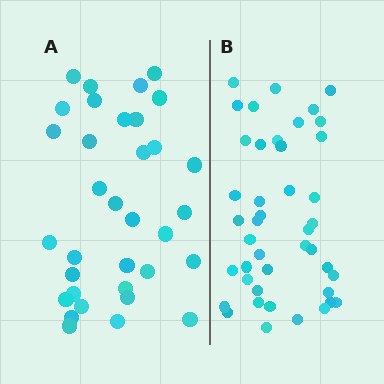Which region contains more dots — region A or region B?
Region B (the right region) has more dots.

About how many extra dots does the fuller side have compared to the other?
Region B has roughly 8 or so more dots than region A.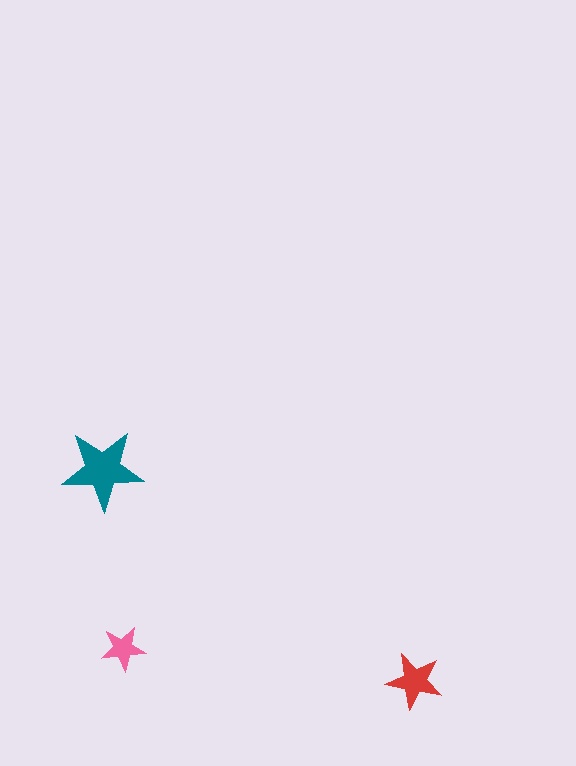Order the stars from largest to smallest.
the teal one, the red one, the pink one.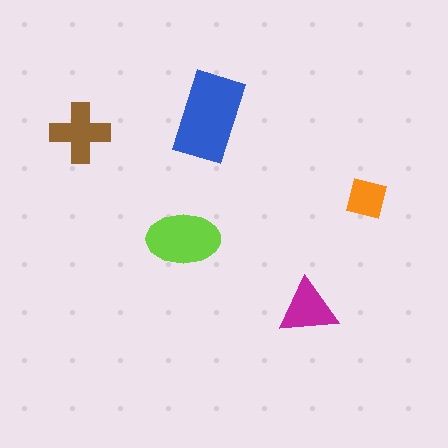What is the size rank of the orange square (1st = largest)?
5th.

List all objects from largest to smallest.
The blue rectangle, the lime ellipse, the brown cross, the magenta triangle, the orange square.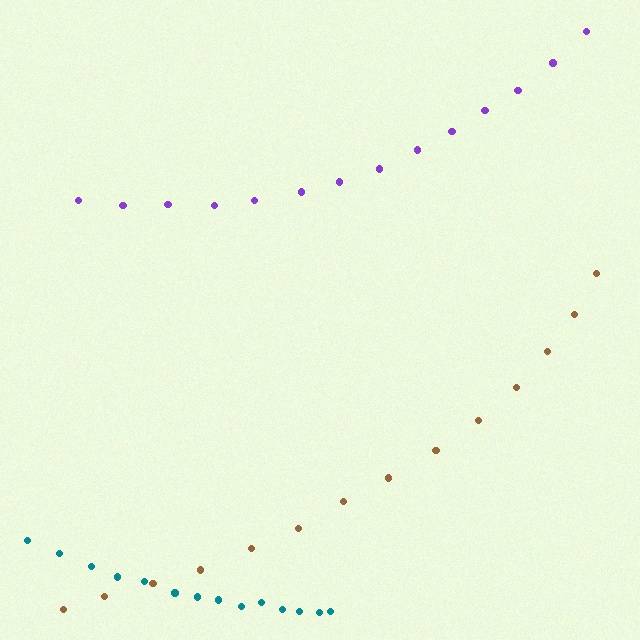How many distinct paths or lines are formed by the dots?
There are 3 distinct paths.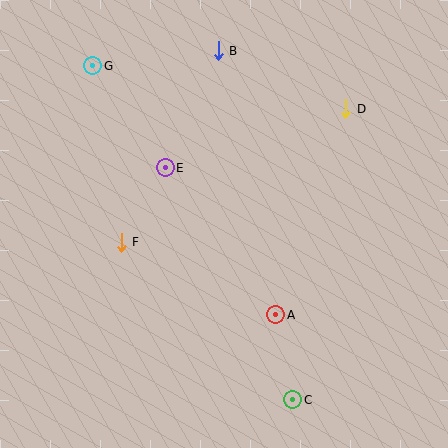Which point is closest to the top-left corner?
Point G is closest to the top-left corner.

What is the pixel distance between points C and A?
The distance between C and A is 87 pixels.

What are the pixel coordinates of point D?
Point D is at (346, 109).